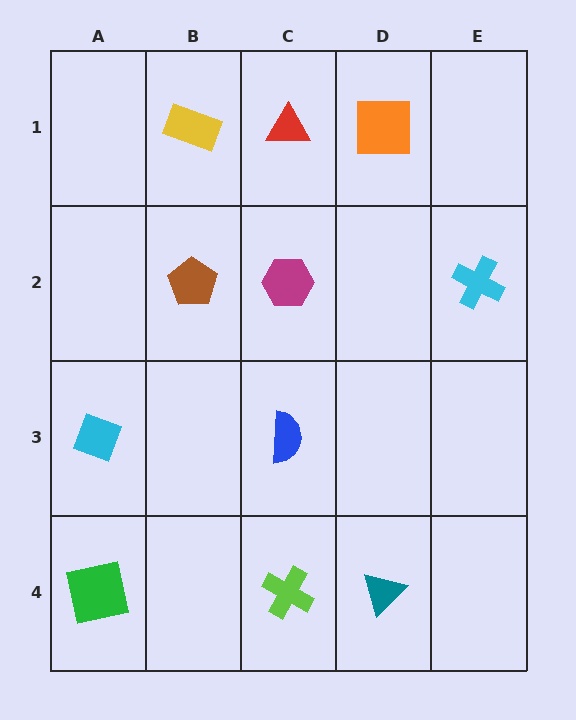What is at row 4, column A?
A green square.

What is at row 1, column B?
A yellow rectangle.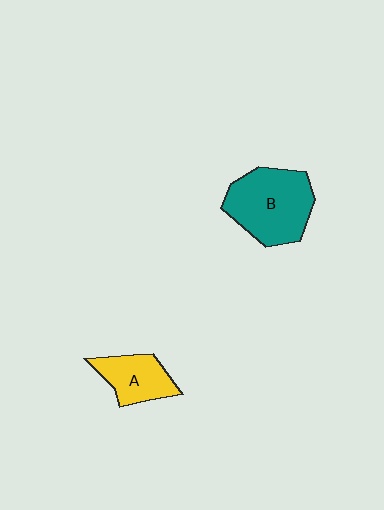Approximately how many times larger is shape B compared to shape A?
Approximately 1.8 times.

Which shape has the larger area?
Shape B (teal).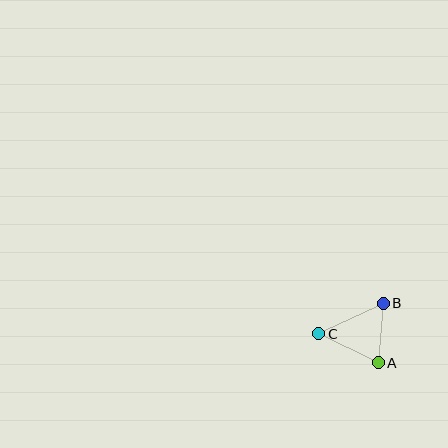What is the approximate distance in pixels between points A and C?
The distance between A and C is approximately 66 pixels.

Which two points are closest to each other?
Points A and B are closest to each other.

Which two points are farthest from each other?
Points B and C are farthest from each other.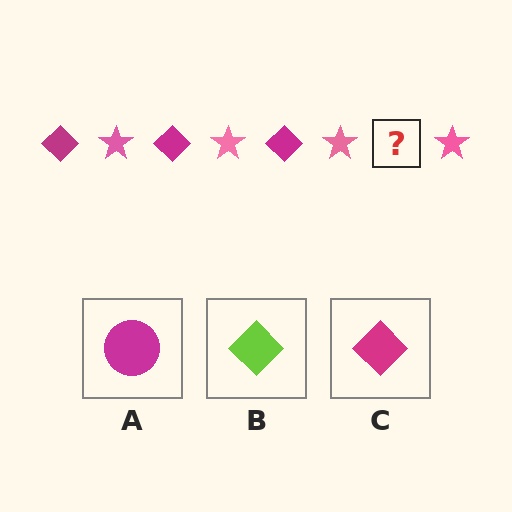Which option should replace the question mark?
Option C.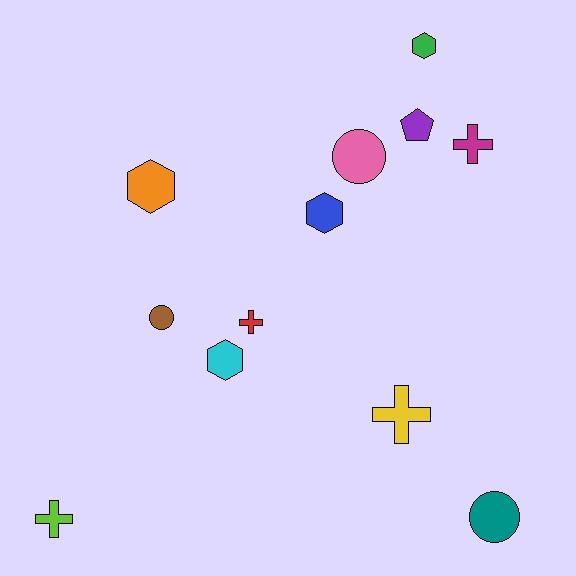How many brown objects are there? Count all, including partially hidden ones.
There is 1 brown object.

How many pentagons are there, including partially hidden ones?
There is 1 pentagon.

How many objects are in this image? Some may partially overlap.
There are 12 objects.